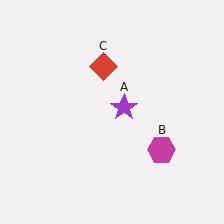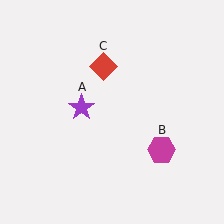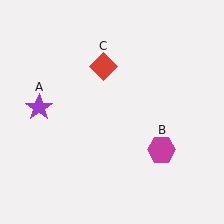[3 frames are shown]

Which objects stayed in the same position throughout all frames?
Magenta hexagon (object B) and red diamond (object C) remained stationary.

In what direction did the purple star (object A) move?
The purple star (object A) moved left.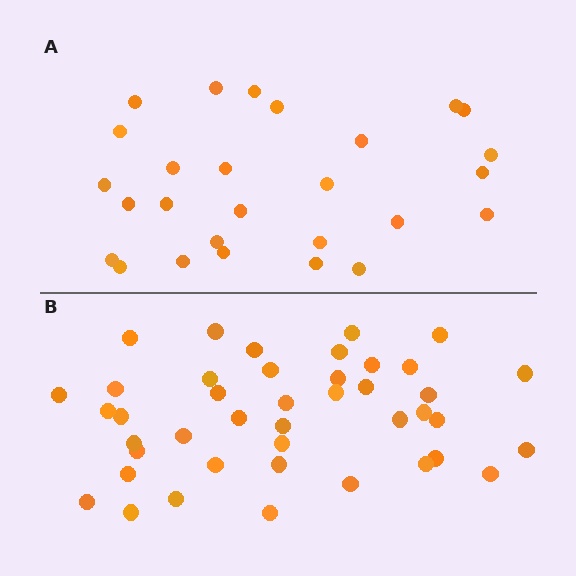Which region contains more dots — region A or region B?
Region B (the bottom region) has more dots.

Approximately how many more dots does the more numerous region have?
Region B has approximately 15 more dots than region A.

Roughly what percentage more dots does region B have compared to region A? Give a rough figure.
About 55% more.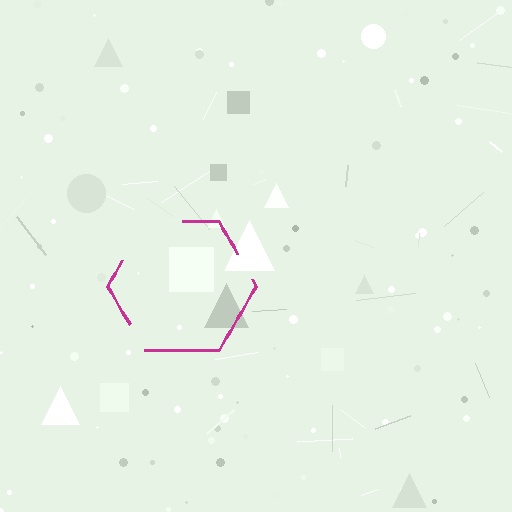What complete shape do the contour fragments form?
The contour fragments form a hexagon.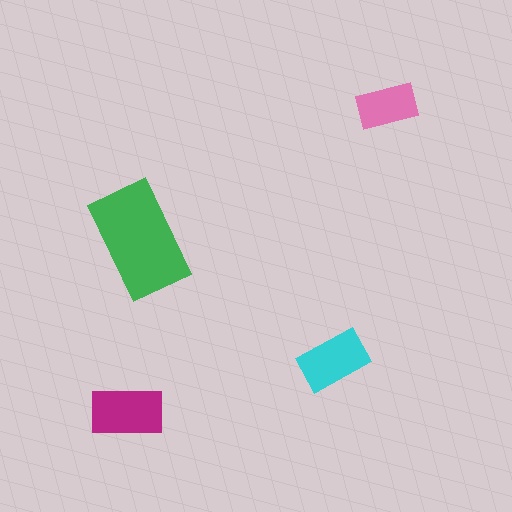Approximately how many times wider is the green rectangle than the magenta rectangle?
About 1.5 times wider.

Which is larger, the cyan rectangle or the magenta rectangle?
The magenta one.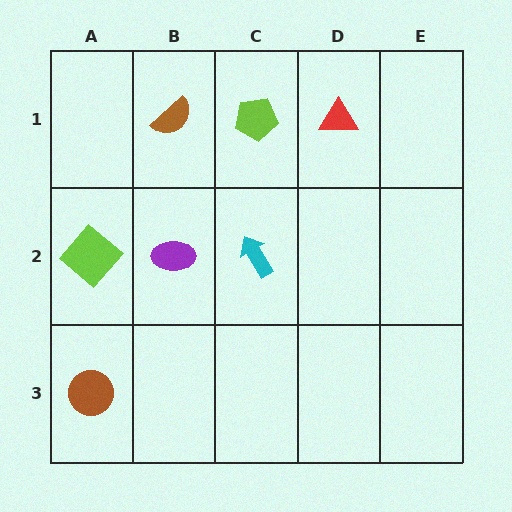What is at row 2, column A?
A lime diamond.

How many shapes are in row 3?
1 shape.